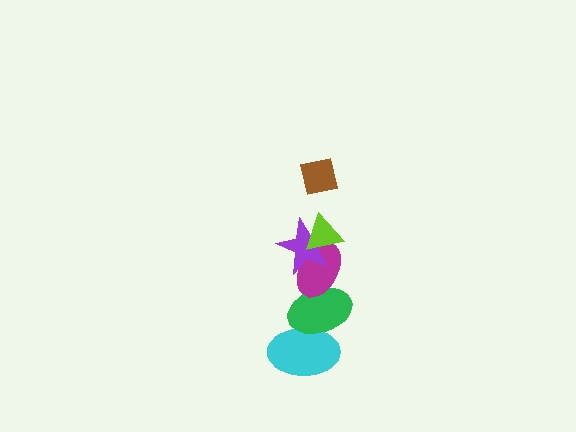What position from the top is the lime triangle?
The lime triangle is 2nd from the top.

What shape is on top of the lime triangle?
The brown square is on top of the lime triangle.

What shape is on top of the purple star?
The lime triangle is on top of the purple star.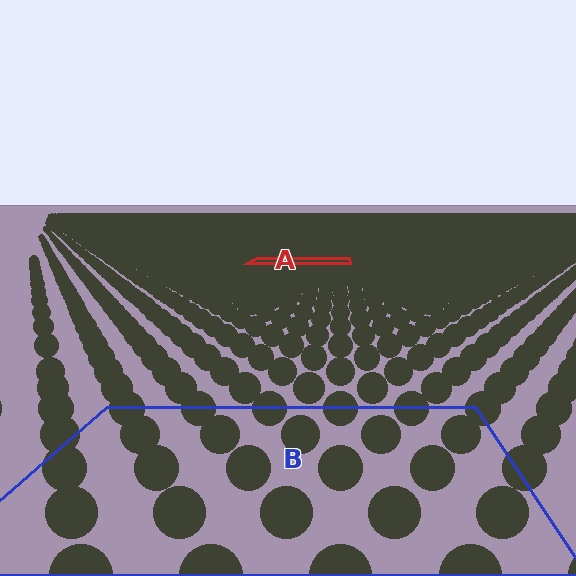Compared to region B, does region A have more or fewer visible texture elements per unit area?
Region A has more texture elements per unit area — they are packed more densely because it is farther away.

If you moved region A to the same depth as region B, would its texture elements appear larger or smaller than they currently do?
They would appear larger. At a closer depth, the same texture elements are projected at a bigger on-screen size.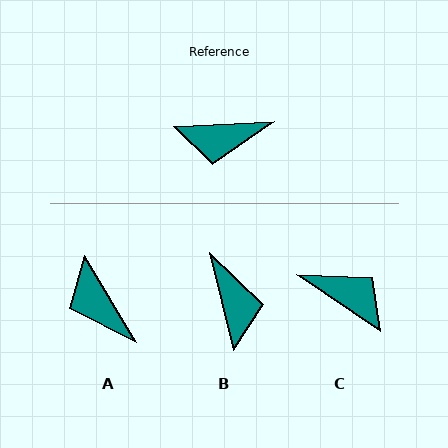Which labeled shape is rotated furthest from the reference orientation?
C, about 143 degrees away.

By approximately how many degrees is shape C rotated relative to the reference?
Approximately 143 degrees counter-clockwise.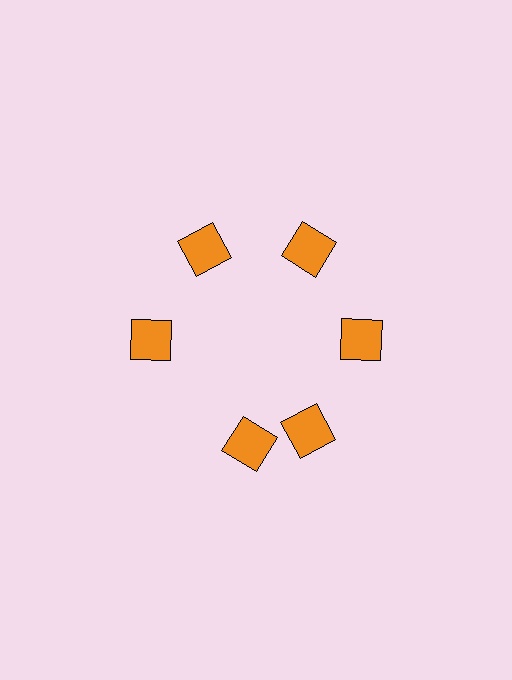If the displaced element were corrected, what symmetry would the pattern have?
It would have 6-fold rotational symmetry — the pattern would map onto itself every 60 degrees.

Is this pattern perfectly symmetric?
No. The 6 orange squares are arranged in a ring, but one element near the 7 o'clock position is rotated out of alignment along the ring, breaking the 6-fold rotational symmetry.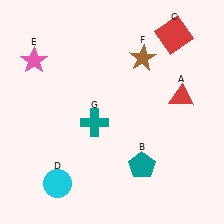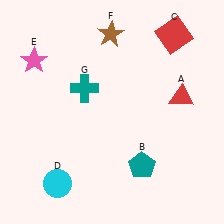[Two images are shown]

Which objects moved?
The objects that moved are: the brown star (F), the teal cross (G).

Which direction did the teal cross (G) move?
The teal cross (G) moved up.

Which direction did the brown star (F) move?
The brown star (F) moved left.